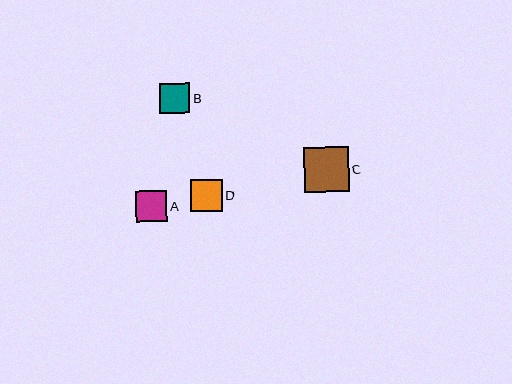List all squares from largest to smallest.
From largest to smallest: C, D, A, B.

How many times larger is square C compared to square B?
Square C is approximately 1.5 times the size of square B.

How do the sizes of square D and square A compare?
Square D and square A are approximately the same size.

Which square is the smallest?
Square B is the smallest with a size of approximately 31 pixels.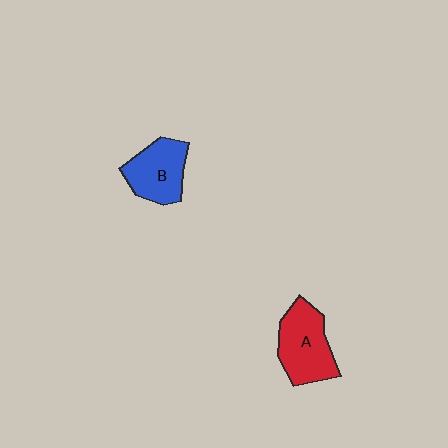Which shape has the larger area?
Shape A (red).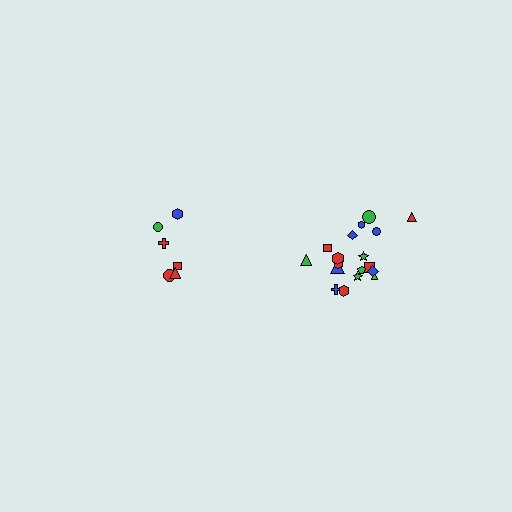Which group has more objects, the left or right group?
The right group.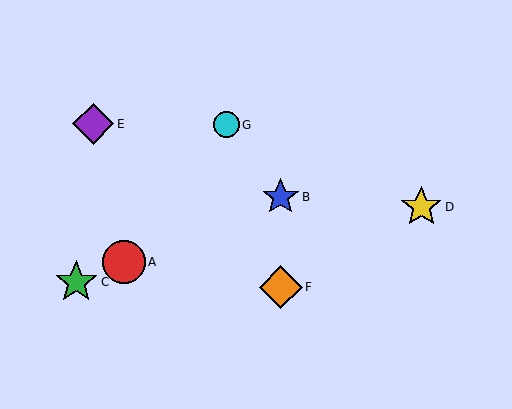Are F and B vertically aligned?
Yes, both are at x≈281.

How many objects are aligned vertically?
2 objects (B, F) are aligned vertically.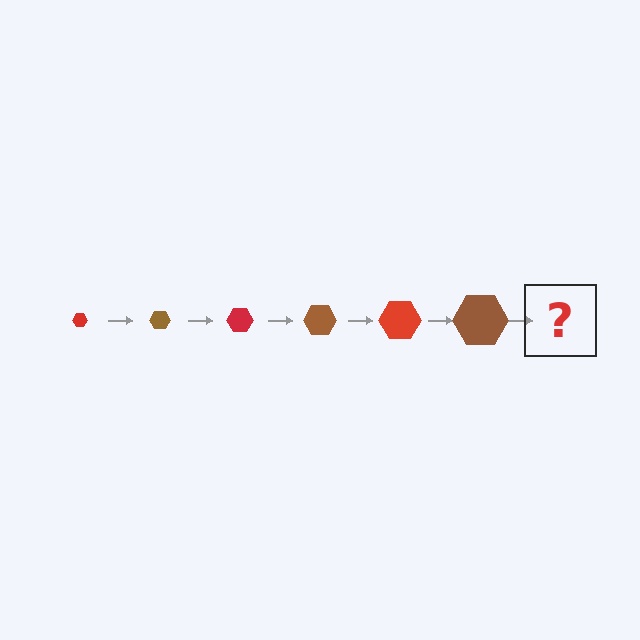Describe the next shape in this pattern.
It should be a red hexagon, larger than the previous one.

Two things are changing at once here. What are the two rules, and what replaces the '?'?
The two rules are that the hexagon grows larger each step and the color cycles through red and brown. The '?' should be a red hexagon, larger than the previous one.